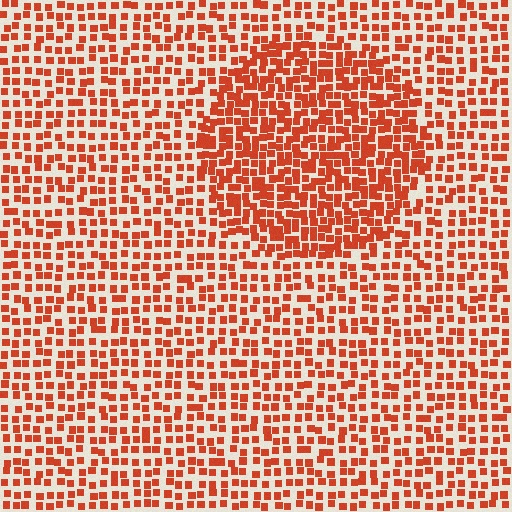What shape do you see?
I see a circle.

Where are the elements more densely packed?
The elements are more densely packed inside the circle boundary.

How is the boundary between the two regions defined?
The boundary is defined by a change in element density (approximately 1.7x ratio). All elements are the same color, size, and shape.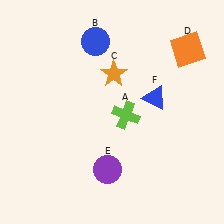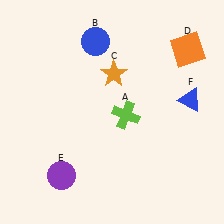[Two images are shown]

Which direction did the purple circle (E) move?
The purple circle (E) moved left.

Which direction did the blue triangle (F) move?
The blue triangle (F) moved right.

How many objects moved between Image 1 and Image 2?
2 objects moved between the two images.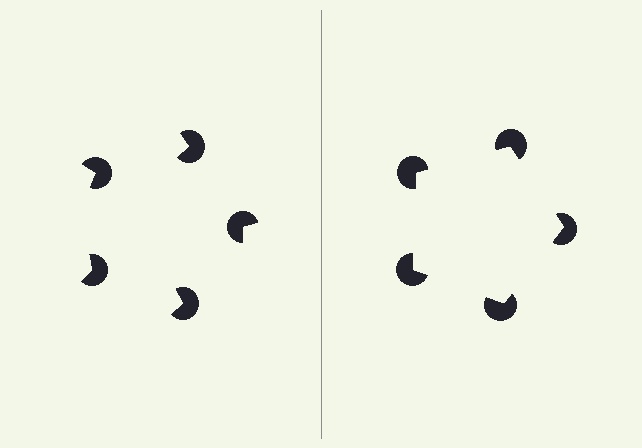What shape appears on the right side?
An illusory pentagon.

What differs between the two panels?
The pac-man discs are positioned identically on both sides; only the wedge orientations differ. On the right they align to a pentagon; on the left they are misaligned.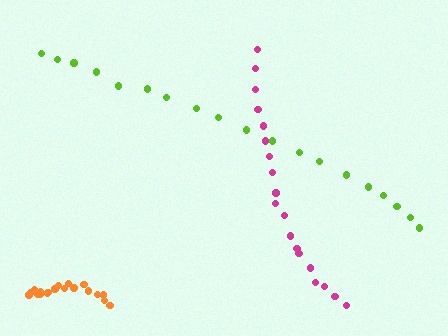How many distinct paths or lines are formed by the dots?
There are 3 distinct paths.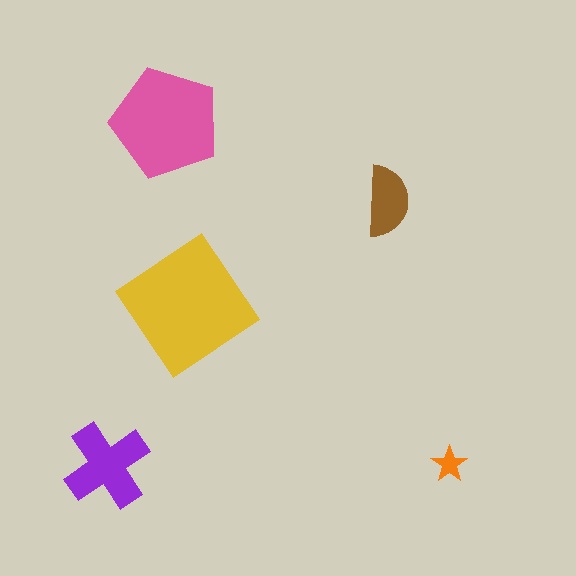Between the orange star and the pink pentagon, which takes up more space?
The pink pentagon.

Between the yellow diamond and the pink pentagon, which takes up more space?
The yellow diamond.